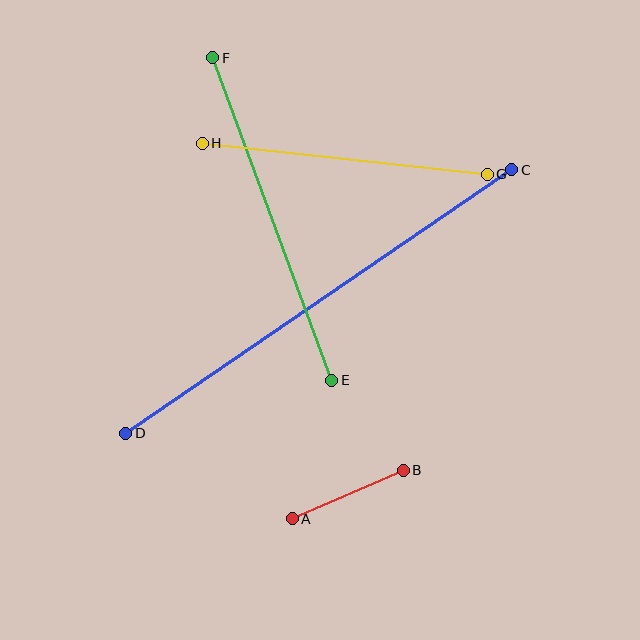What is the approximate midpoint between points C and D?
The midpoint is at approximately (319, 301) pixels.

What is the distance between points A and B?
The distance is approximately 121 pixels.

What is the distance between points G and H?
The distance is approximately 287 pixels.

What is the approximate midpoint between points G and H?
The midpoint is at approximately (345, 159) pixels.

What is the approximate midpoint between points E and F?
The midpoint is at approximately (272, 219) pixels.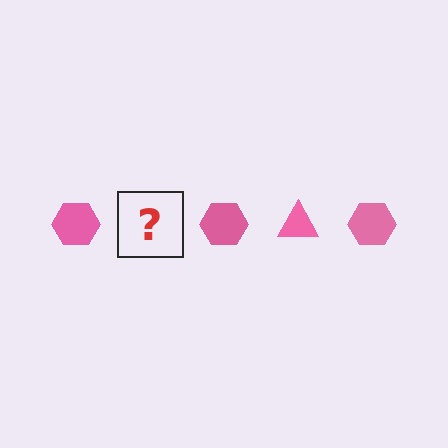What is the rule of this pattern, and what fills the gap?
The rule is that the pattern cycles through hexagon, triangle shapes in pink. The gap should be filled with a pink triangle.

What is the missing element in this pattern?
The missing element is a pink triangle.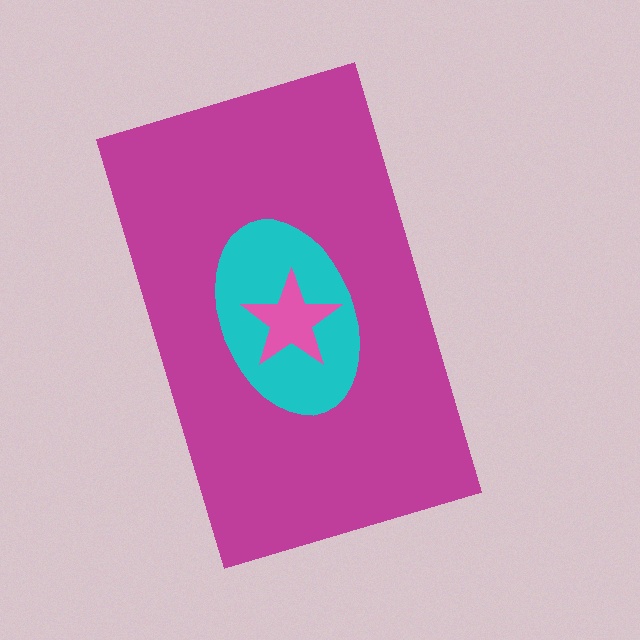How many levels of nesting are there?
3.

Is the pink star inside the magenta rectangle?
Yes.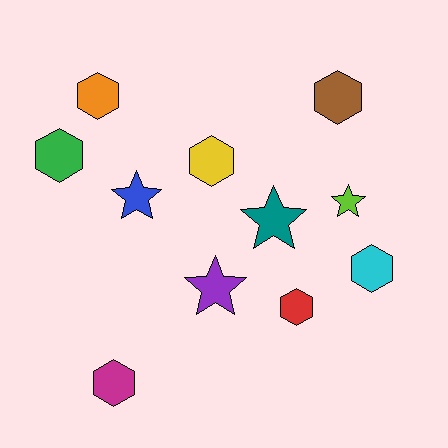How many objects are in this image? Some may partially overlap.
There are 11 objects.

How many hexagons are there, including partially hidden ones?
There are 7 hexagons.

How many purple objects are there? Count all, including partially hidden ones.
There is 1 purple object.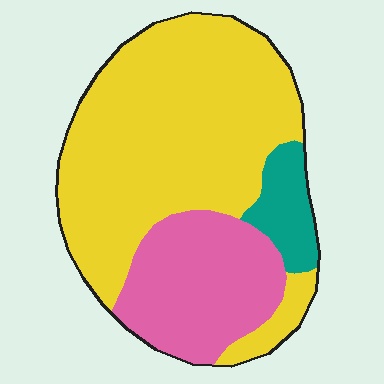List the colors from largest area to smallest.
From largest to smallest: yellow, pink, teal.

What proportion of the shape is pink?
Pink takes up about one quarter (1/4) of the shape.